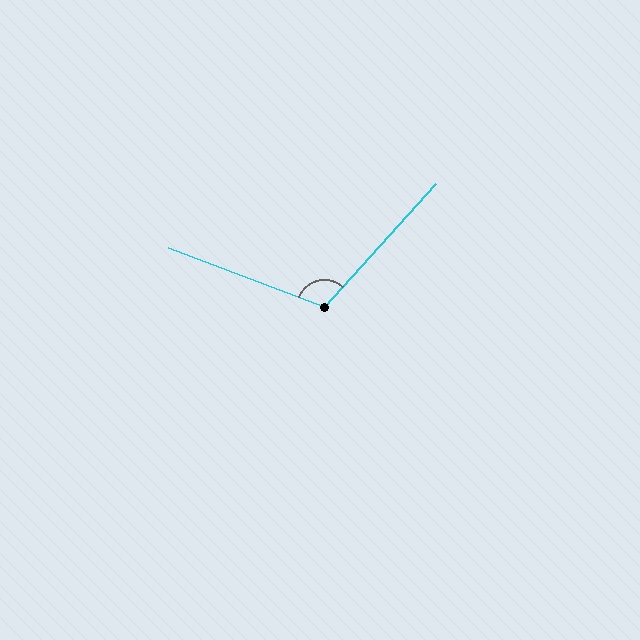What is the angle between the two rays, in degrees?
Approximately 112 degrees.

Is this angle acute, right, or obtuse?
It is obtuse.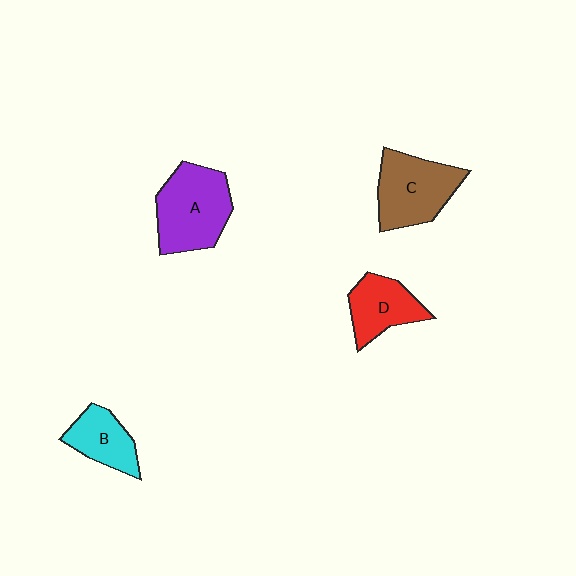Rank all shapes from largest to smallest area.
From largest to smallest: A (purple), C (brown), D (red), B (cyan).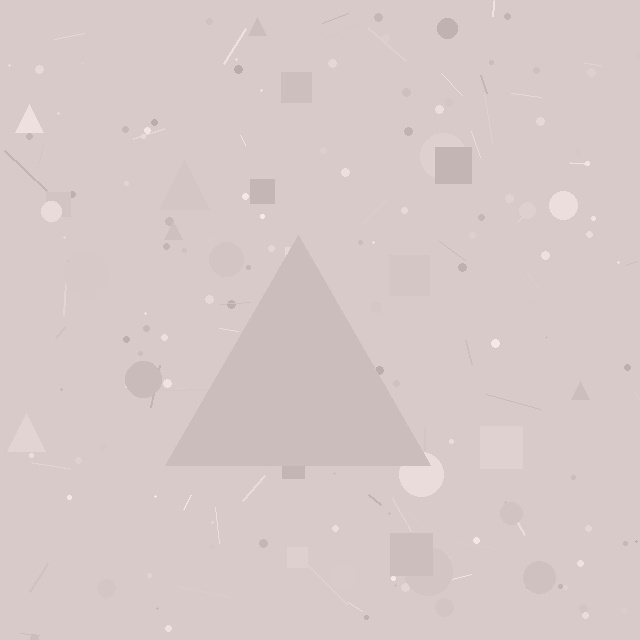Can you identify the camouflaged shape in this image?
The camouflaged shape is a triangle.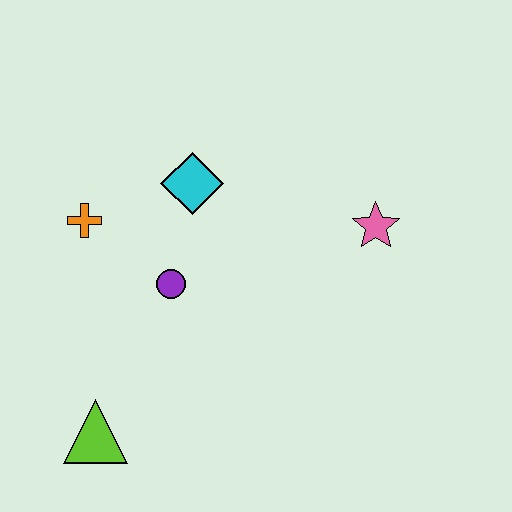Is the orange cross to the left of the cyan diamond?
Yes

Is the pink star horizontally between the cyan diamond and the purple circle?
No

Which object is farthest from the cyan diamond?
The lime triangle is farthest from the cyan diamond.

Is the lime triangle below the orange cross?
Yes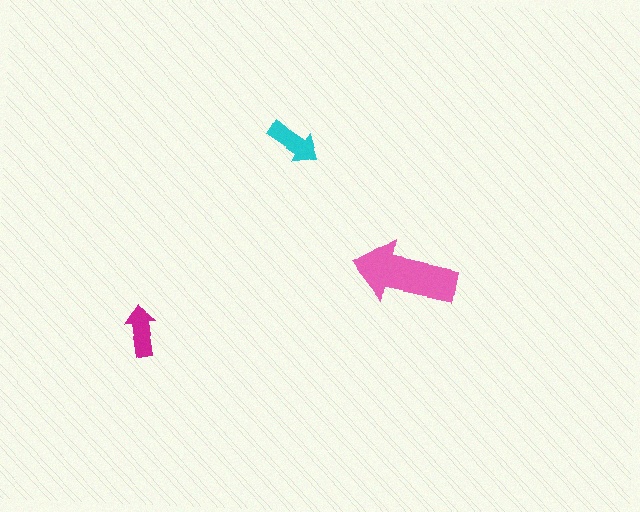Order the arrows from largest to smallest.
the pink one, the cyan one, the magenta one.